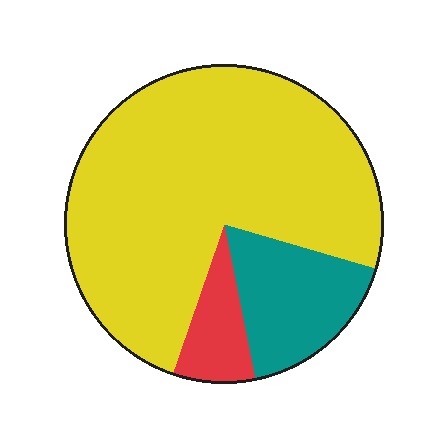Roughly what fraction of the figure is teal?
Teal takes up between a sixth and a third of the figure.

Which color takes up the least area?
Red, at roughly 10%.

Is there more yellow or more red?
Yellow.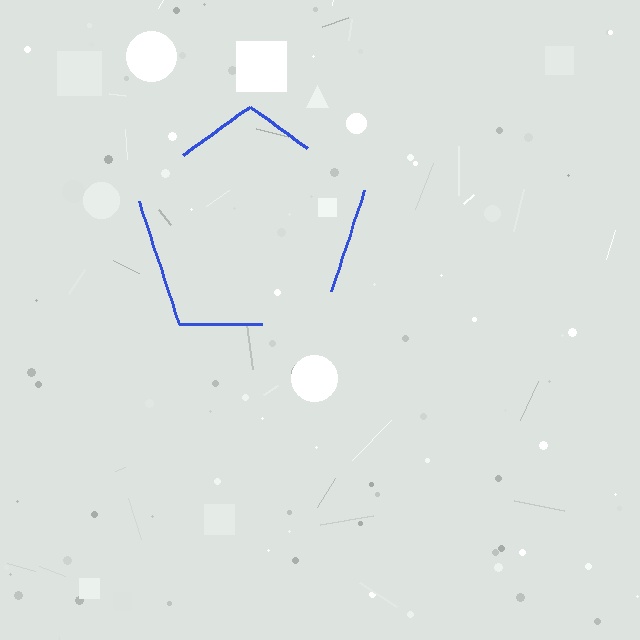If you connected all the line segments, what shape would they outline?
They would outline a pentagon.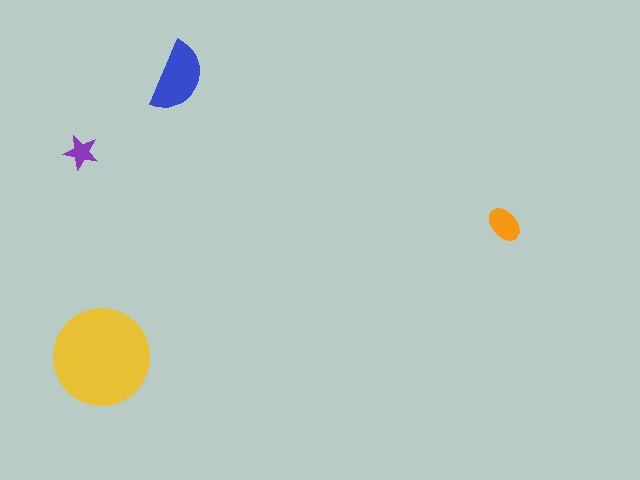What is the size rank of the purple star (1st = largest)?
4th.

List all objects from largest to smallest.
The yellow circle, the blue semicircle, the orange ellipse, the purple star.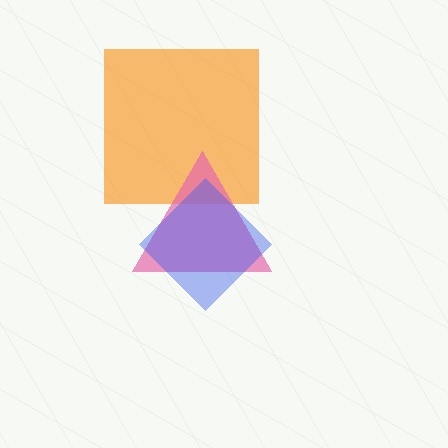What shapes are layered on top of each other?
The layered shapes are: an orange square, a pink triangle, a blue diamond.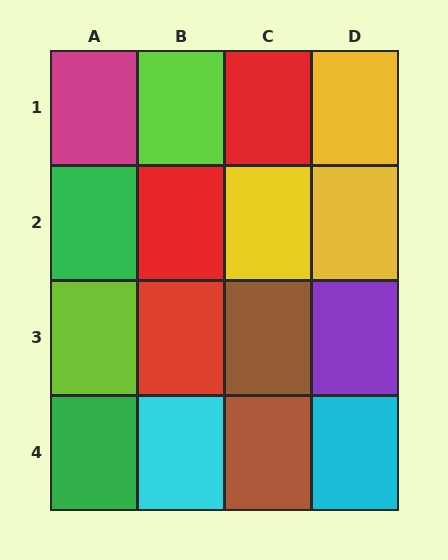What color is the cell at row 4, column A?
Green.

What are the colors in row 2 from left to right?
Green, red, yellow, yellow.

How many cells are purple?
1 cell is purple.